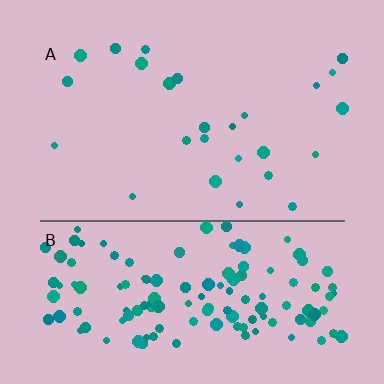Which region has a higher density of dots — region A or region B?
B (the bottom).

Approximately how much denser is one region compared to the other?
Approximately 5.4× — region B over region A.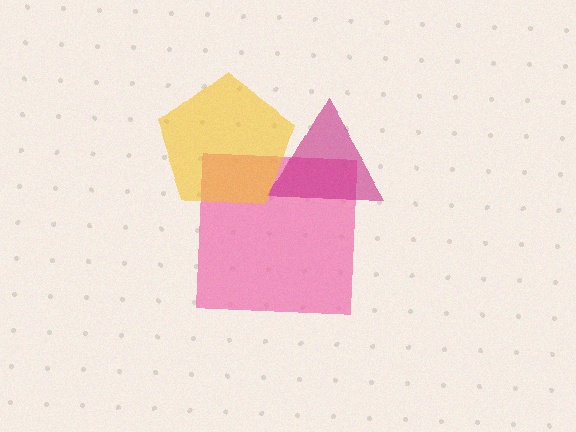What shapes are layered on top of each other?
The layered shapes are: a pink square, a magenta triangle, a yellow pentagon.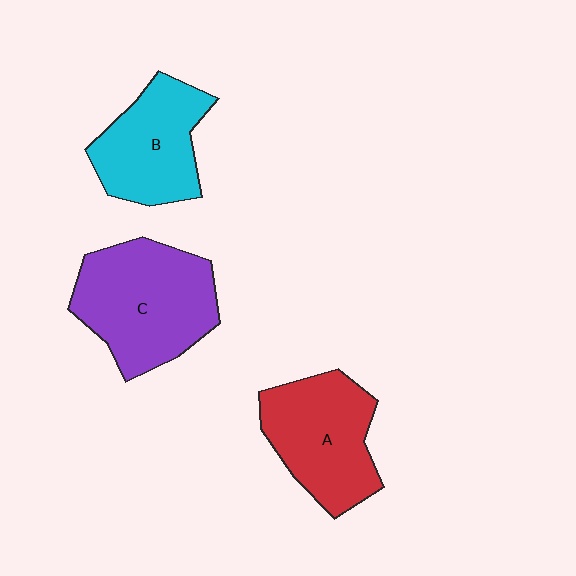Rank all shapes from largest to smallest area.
From largest to smallest: C (purple), A (red), B (cyan).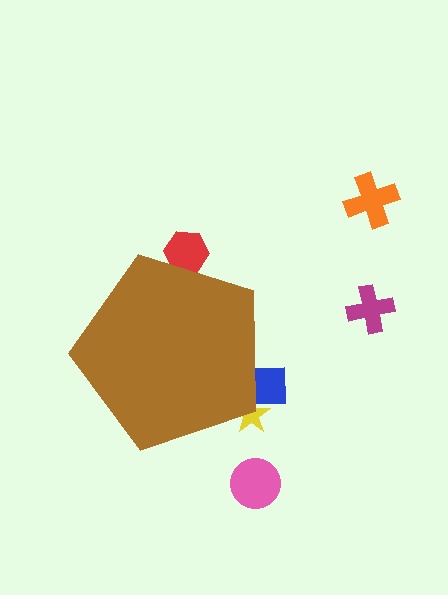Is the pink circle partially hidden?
No, the pink circle is fully visible.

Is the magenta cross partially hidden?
No, the magenta cross is fully visible.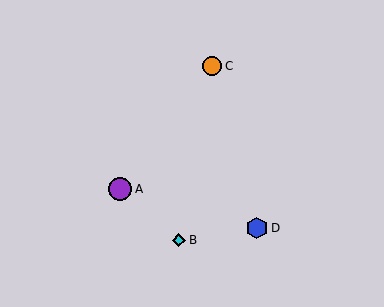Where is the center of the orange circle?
The center of the orange circle is at (212, 66).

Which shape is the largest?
The purple circle (labeled A) is the largest.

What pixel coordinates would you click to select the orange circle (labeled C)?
Click at (212, 66) to select the orange circle C.